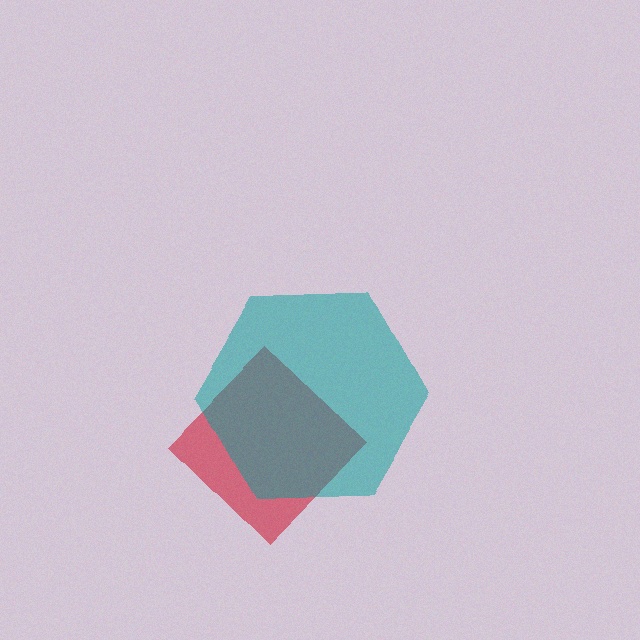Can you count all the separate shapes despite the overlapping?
Yes, there are 2 separate shapes.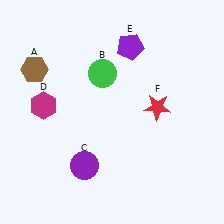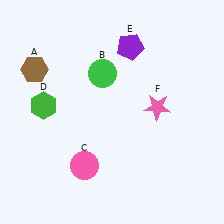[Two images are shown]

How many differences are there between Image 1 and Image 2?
There are 3 differences between the two images.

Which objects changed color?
C changed from purple to pink. D changed from magenta to green. F changed from red to pink.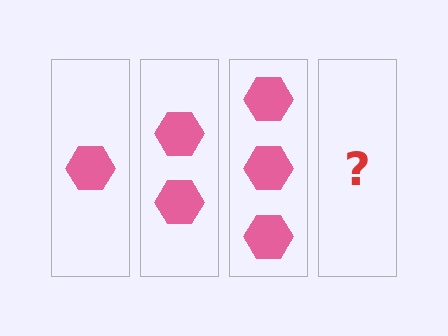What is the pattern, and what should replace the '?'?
The pattern is that each step adds one more hexagon. The '?' should be 4 hexagons.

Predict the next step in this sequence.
The next step is 4 hexagons.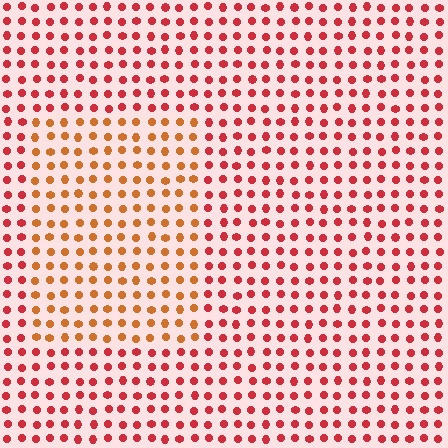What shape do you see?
I see a rectangle.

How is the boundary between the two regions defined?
The boundary is defined purely by a slight shift in hue (about 31 degrees). Spacing, size, and orientation are identical on both sides.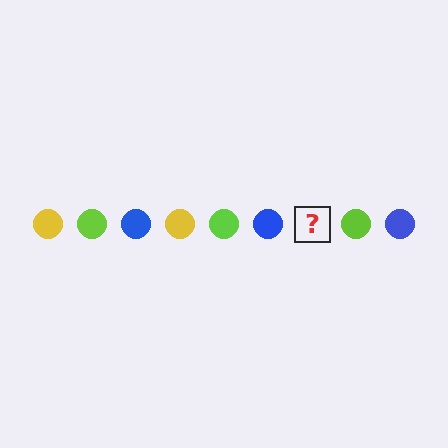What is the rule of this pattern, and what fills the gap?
The rule is that the pattern cycles through yellow, lime, blue circles. The gap should be filled with a yellow circle.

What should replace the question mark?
The question mark should be replaced with a yellow circle.